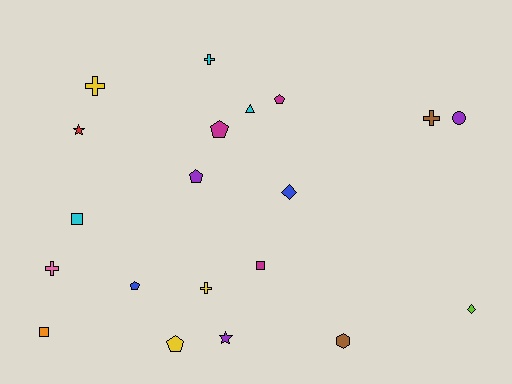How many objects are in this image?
There are 20 objects.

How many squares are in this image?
There are 3 squares.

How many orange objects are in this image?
There is 1 orange object.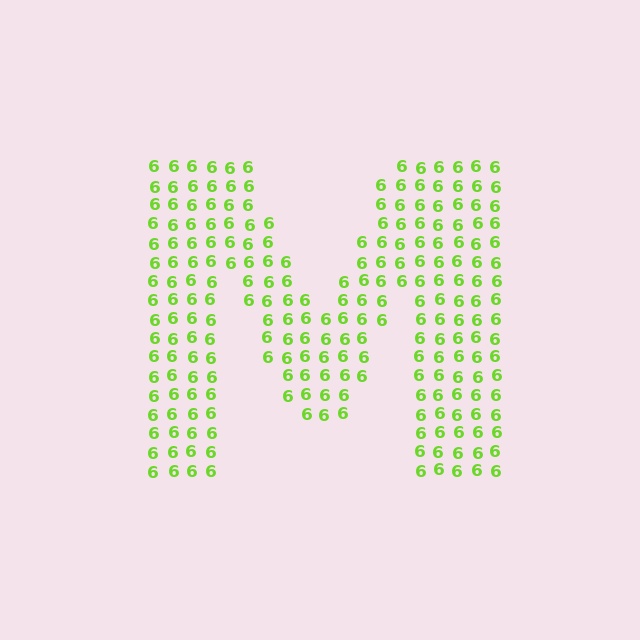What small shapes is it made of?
It is made of small digit 6's.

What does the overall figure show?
The overall figure shows the letter M.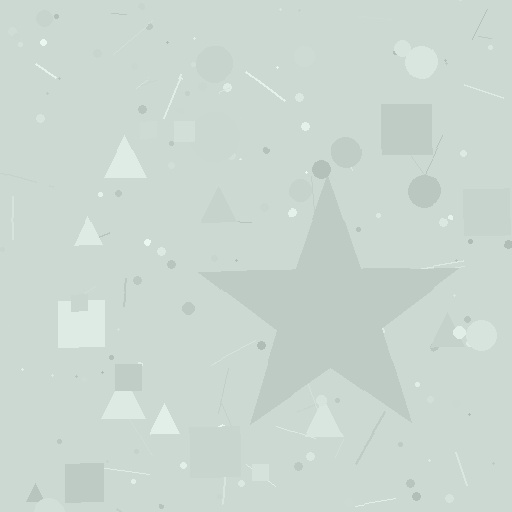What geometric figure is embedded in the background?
A star is embedded in the background.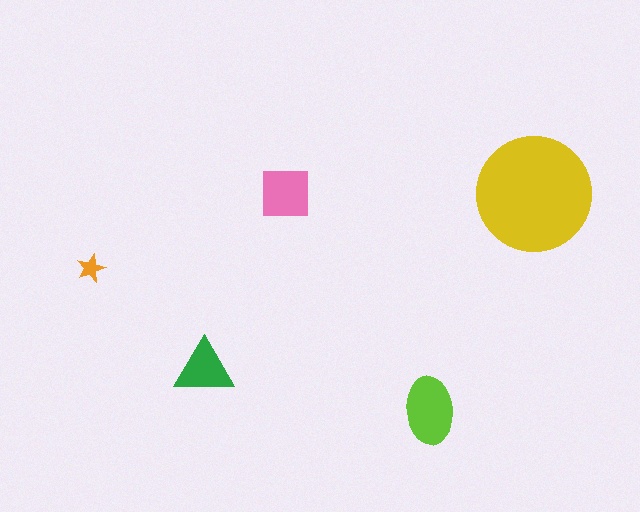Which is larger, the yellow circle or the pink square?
The yellow circle.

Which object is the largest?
The yellow circle.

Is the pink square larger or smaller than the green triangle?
Larger.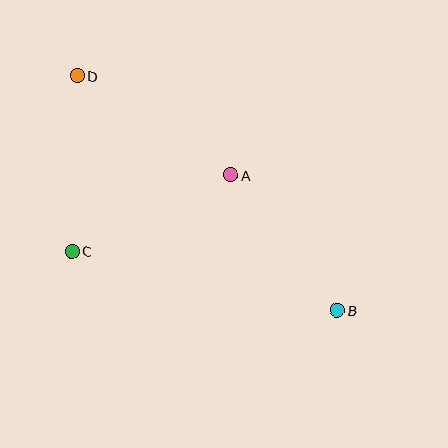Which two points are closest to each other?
Points A and B are closest to each other.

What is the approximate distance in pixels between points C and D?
The distance between C and D is approximately 175 pixels.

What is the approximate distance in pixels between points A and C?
The distance between A and C is approximately 176 pixels.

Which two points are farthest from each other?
Points B and D are farthest from each other.